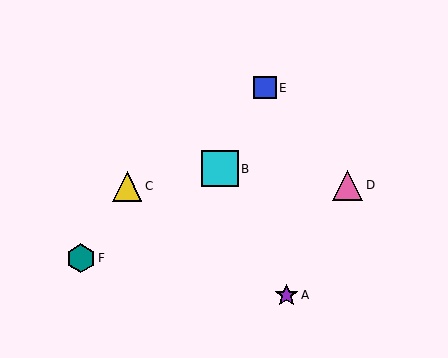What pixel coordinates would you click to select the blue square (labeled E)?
Click at (265, 88) to select the blue square E.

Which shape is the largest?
The cyan square (labeled B) is the largest.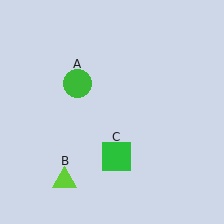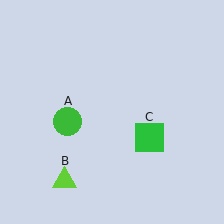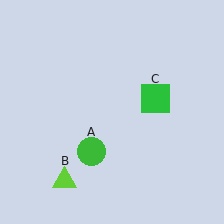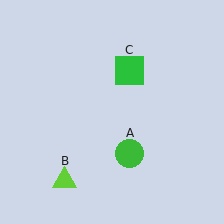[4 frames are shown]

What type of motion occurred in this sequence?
The green circle (object A), green square (object C) rotated counterclockwise around the center of the scene.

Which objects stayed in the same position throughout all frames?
Lime triangle (object B) remained stationary.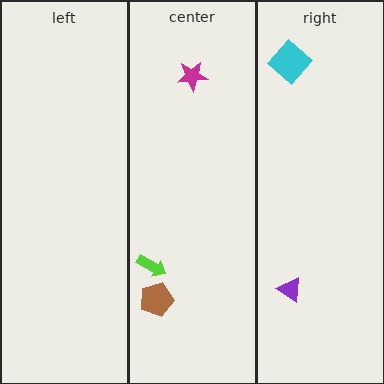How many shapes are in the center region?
3.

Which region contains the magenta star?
The center region.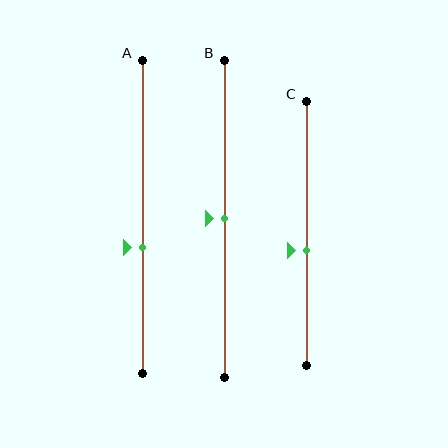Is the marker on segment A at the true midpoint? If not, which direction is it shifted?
No, the marker on segment A is shifted downward by about 10% of the segment length.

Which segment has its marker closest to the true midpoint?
Segment B has its marker closest to the true midpoint.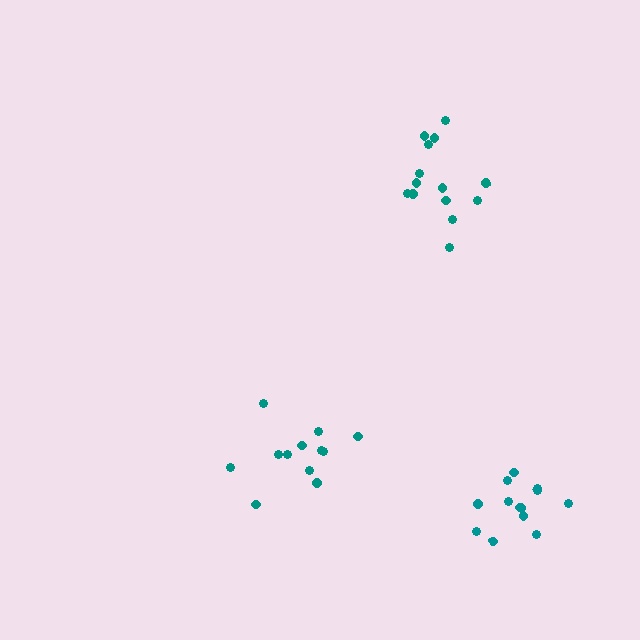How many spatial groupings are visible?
There are 3 spatial groupings.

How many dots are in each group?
Group 1: 12 dots, Group 2: 13 dots, Group 3: 14 dots (39 total).